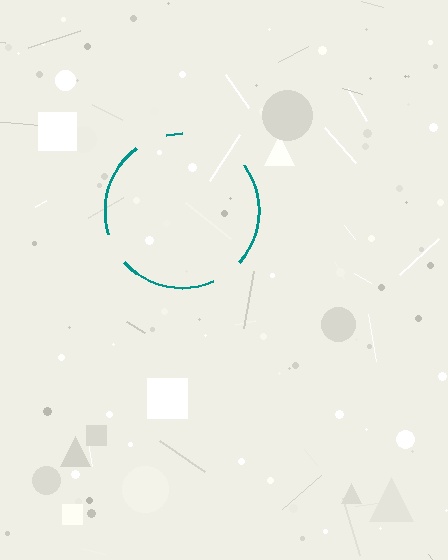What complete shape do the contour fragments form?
The contour fragments form a circle.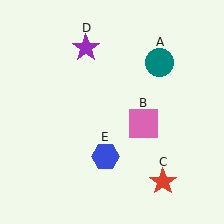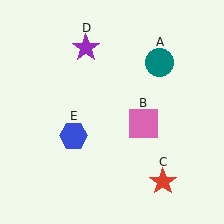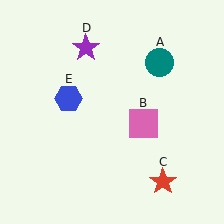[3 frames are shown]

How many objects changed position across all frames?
1 object changed position: blue hexagon (object E).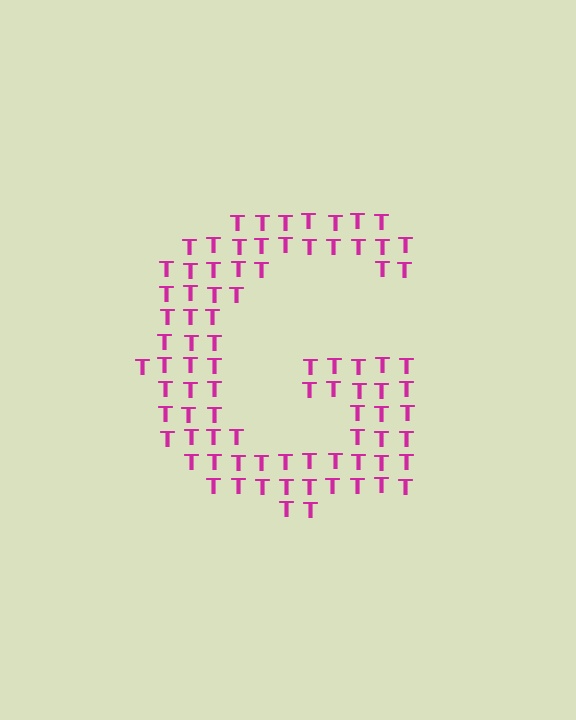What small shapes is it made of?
It is made of small letter T's.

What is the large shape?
The large shape is the letter G.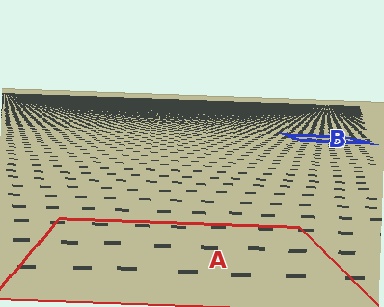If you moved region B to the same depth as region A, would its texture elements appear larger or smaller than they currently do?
They would appear larger. At a closer depth, the same texture elements are projected at a bigger on-screen size.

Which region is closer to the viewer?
Region A is closer. The texture elements there are larger and more spread out.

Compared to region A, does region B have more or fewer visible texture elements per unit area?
Region B has more texture elements per unit area — they are packed more densely because it is farther away.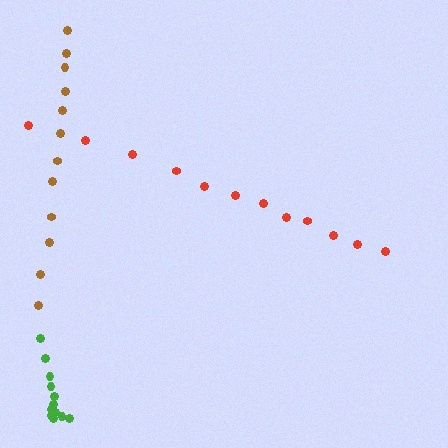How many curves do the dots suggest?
There are 3 distinct paths.